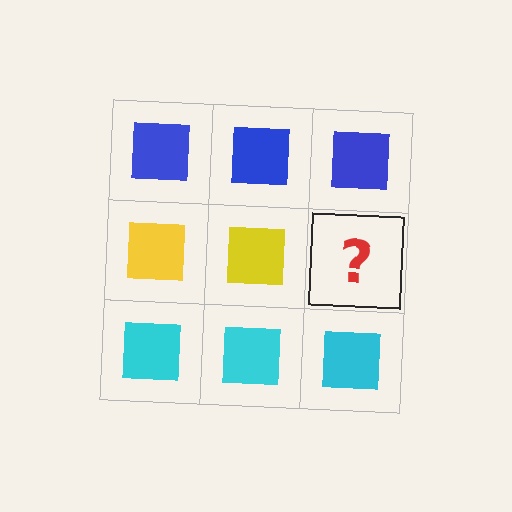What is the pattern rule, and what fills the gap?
The rule is that each row has a consistent color. The gap should be filled with a yellow square.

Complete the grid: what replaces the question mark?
The question mark should be replaced with a yellow square.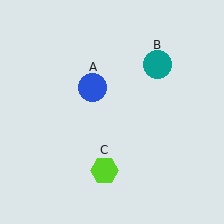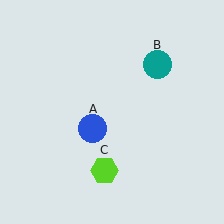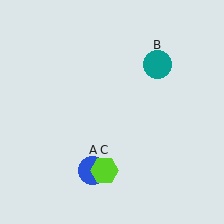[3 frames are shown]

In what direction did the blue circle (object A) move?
The blue circle (object A) moved down.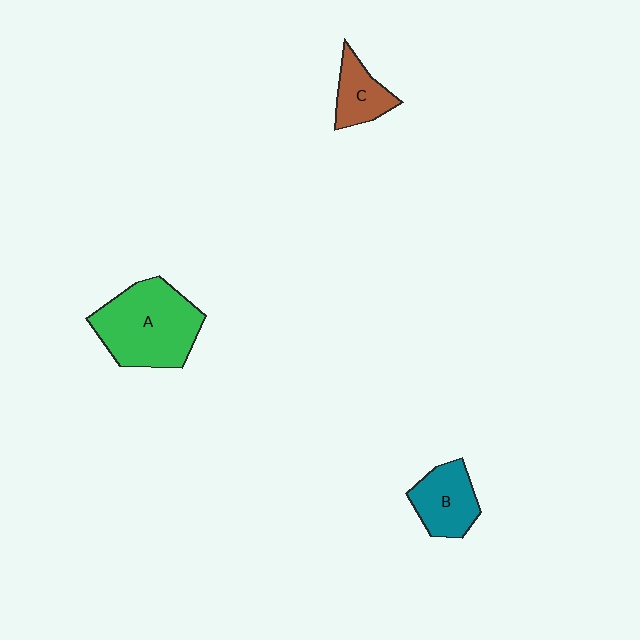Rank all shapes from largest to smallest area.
From largest to smallest: A (green), B (teal), C (brown).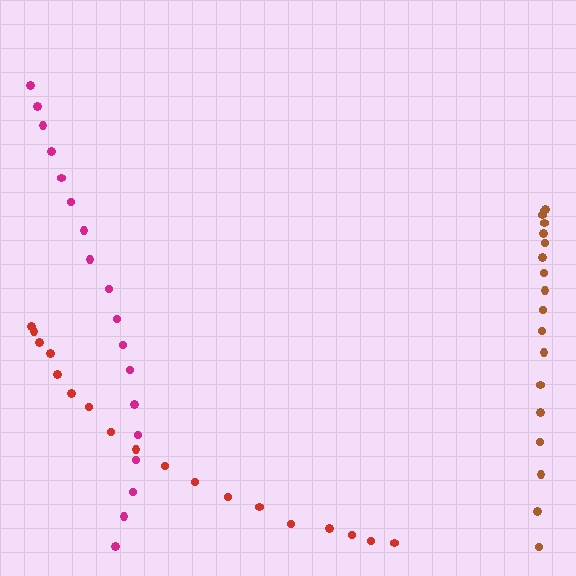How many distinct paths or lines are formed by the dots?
There are 3 distinct paths.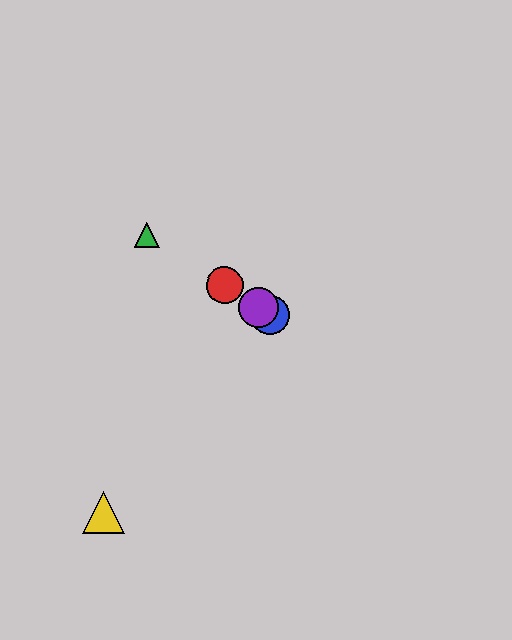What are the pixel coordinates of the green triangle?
The green triangle is at (147, 236).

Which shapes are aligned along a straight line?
The red circle, the blue circle, the green triangle, the purple circle are aligned along a straight line.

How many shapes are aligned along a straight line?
4 shapes (the red circle, the blue circle, the green triangle, the purple circle) are aligned along a straight line.